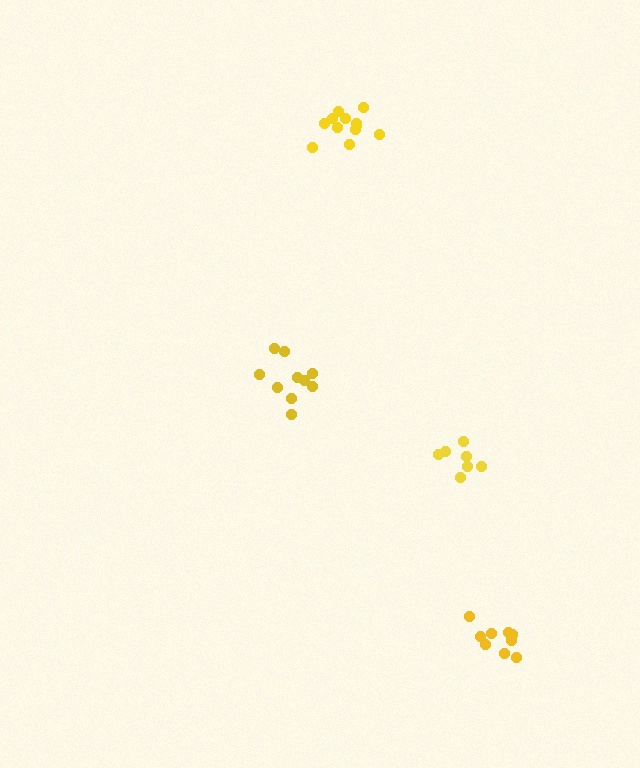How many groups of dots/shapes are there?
There are 4 groups.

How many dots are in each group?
Group 1: 9 dots, Group 2: 10 dots, Group 3: 12 dots, Group 4: 7 dots (38 total).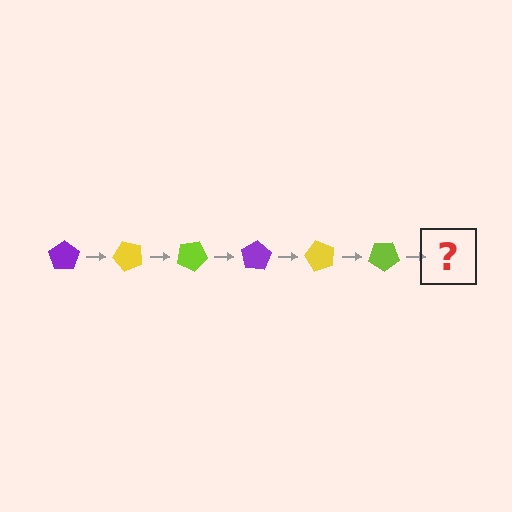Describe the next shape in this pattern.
It should be a purple pentagon, rotated 300 degrees from the start.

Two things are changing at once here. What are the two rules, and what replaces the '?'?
The two rules are that it rotates 50 degrees each step and the color cycles through purple, yellow, and lime. The '?' should be a purple pentagon, rotated 300 degrees from the start.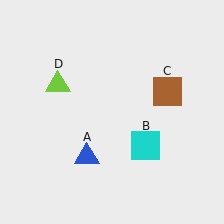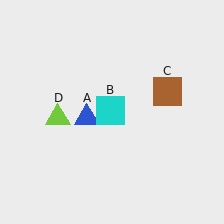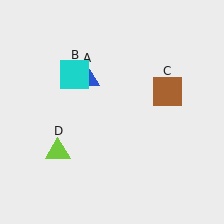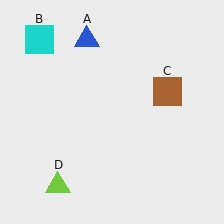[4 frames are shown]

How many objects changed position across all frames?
3 objects changed position: blue triangle (object A), cyan square (object B), lime triangle (object D).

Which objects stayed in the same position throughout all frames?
Brown square (object C) remained stationary.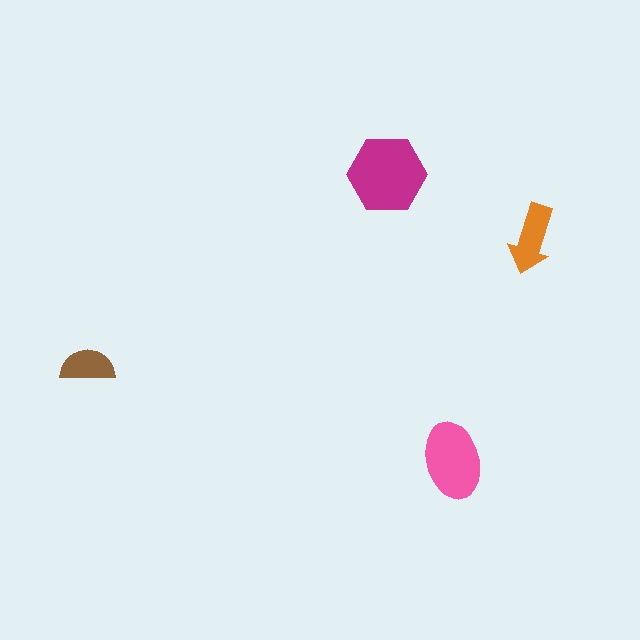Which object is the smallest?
The brown semicircle.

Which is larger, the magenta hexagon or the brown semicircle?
The magenta hexagon.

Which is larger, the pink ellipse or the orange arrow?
The pink ellipse.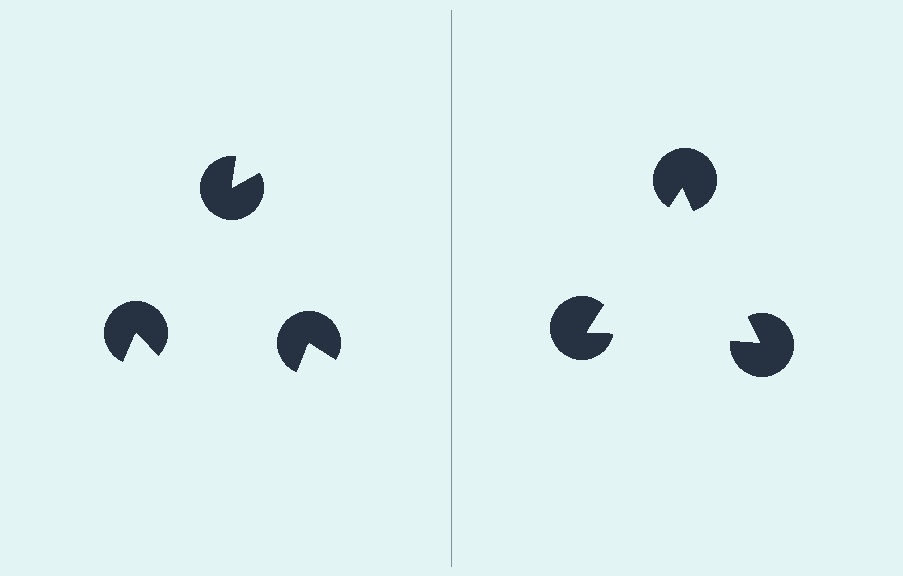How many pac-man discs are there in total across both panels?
6 — 3 on each side.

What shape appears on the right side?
An illusory triangle.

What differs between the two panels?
The pac-man discs are positioned identically on both sides; only the wedge orientations differ. On the right they align to a triangle; on the left they are misaligned.